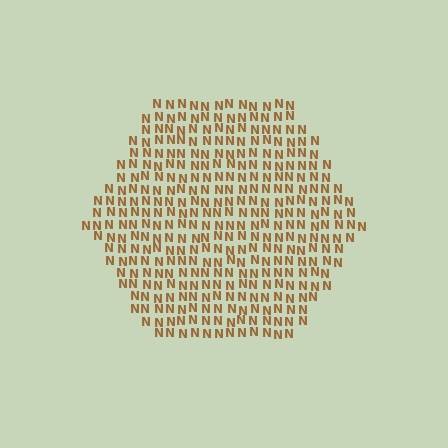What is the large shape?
The large shape is a hexagon.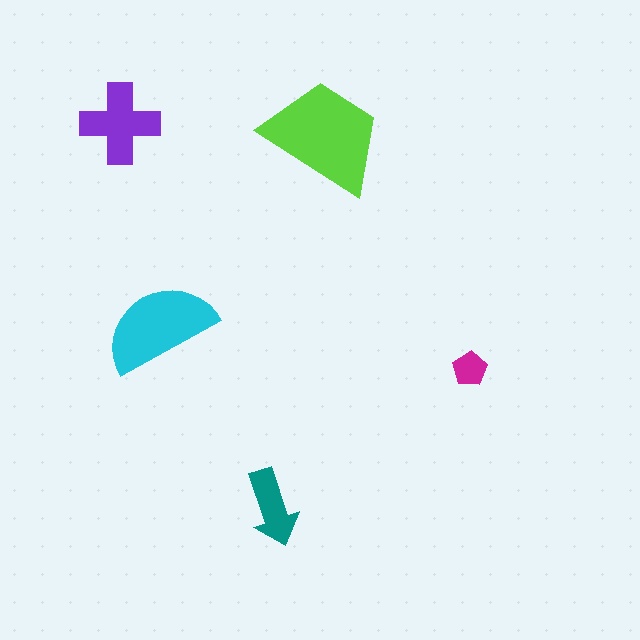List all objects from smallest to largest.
The magenta pentagon, the teal arrow, the purple cross, the cyan semicircle, the lime trapezoid.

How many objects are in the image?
There are 5 objects in the image.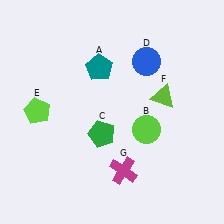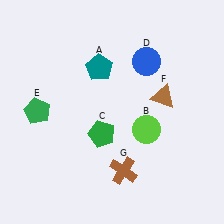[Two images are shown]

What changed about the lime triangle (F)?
In Image 1, F is lime. In Image 2, it changed to brown.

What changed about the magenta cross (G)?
In Image 1, G is magenta. In Image 2, it changed to brown.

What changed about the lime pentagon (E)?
In Image 1, E is lime. In Image 2, it changed to green.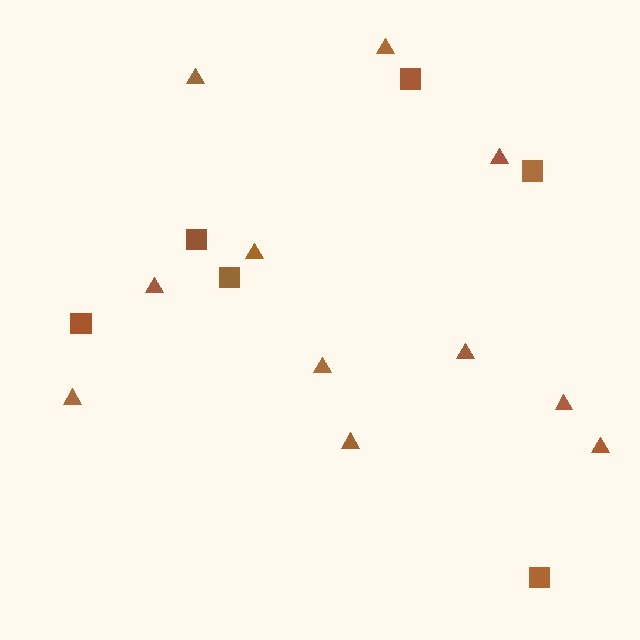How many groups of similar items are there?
There are 2 groups: one group of triangles (11) and one group of squares (6).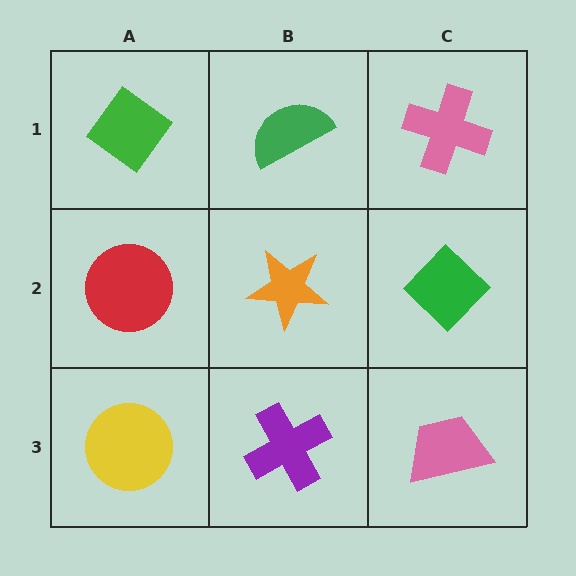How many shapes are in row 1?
3 shapes.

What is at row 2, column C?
A green diamond.